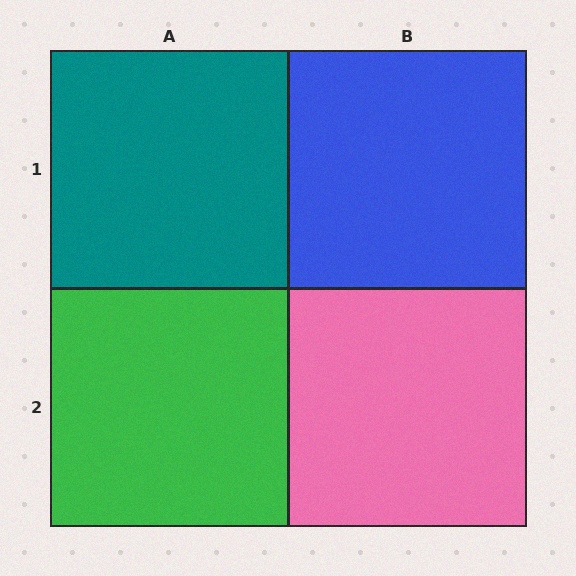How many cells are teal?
1 cell is teal.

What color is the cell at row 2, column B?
Pink.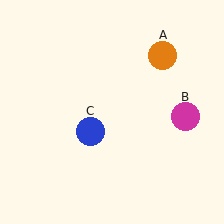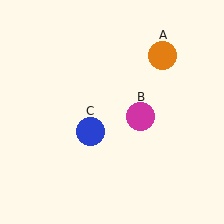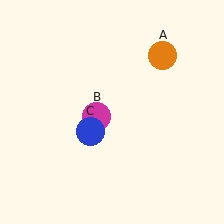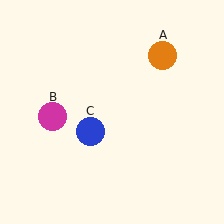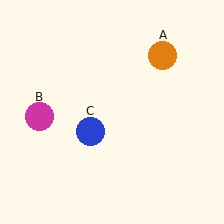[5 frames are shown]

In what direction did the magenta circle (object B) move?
The magenta circle (object B) moved left.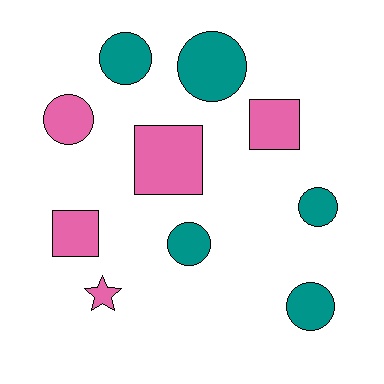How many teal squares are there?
There are no teal squares.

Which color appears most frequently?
Teal, with 5 objects.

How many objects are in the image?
There are 10 objects.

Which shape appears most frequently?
Circle, with 6 objects.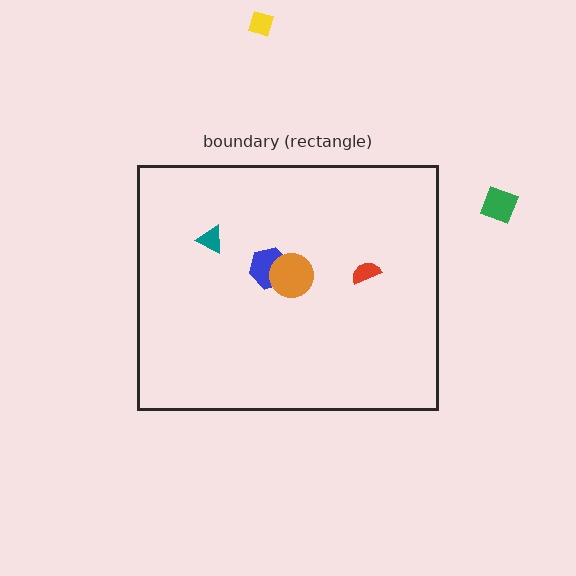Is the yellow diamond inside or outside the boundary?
Outside.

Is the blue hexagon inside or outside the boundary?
Inside.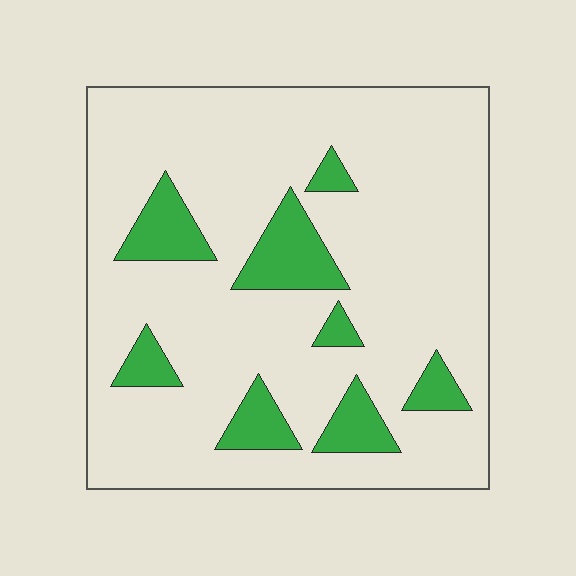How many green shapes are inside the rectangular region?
8.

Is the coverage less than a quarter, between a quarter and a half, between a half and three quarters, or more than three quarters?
Less than a quarter.